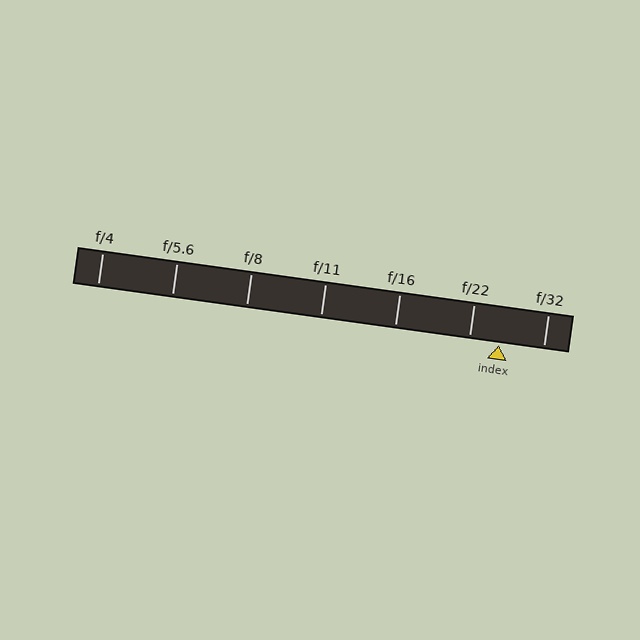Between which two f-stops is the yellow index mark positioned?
The index mark is between f/22 and f/32.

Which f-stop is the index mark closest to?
The index mark is closest to f/22.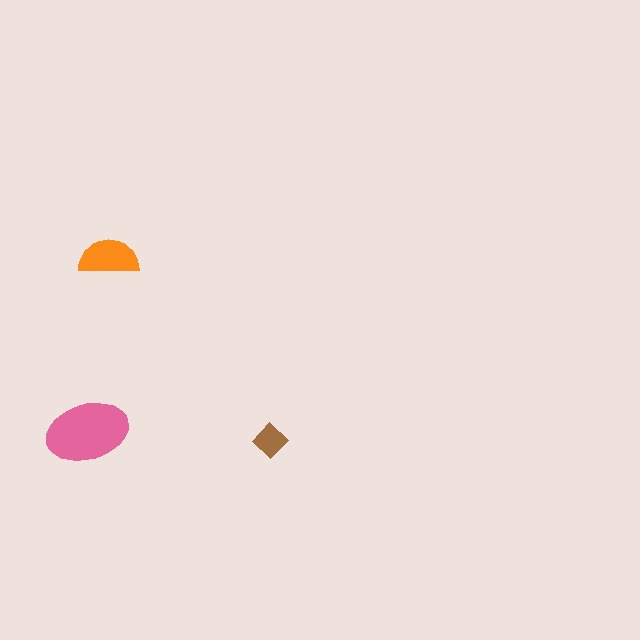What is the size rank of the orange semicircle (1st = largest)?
2nd.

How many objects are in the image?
There are 3 objects in the image.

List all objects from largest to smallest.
The pink ellipse, the orange semicircle, the brown diamond.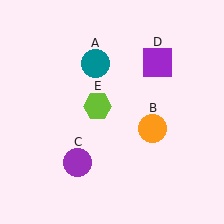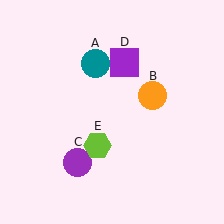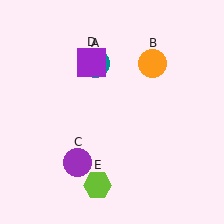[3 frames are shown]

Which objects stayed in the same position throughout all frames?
Teal circle (object A) and purple circle (object C) remained stationary.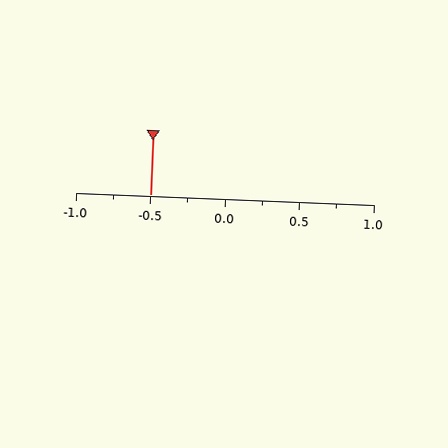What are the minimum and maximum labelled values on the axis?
The axis runs from -1.0 to 1.0.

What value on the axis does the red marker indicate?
The marker indicates approximately -0.5.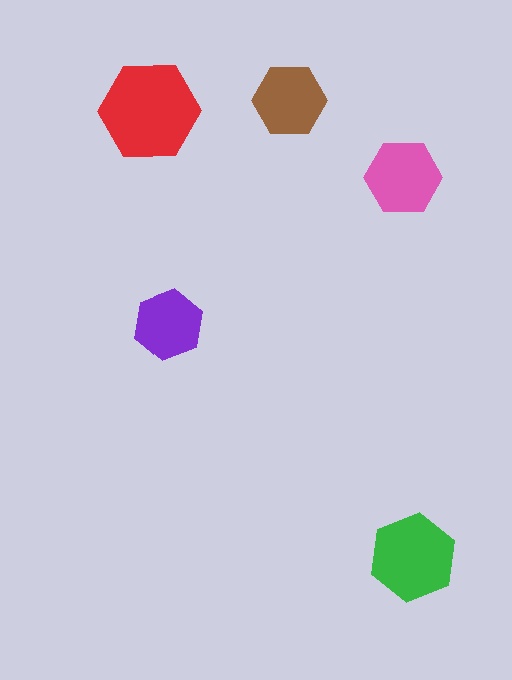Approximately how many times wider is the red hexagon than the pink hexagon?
About 1.5 times wider.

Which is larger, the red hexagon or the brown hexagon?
The red one.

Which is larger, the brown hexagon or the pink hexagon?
The pink one.